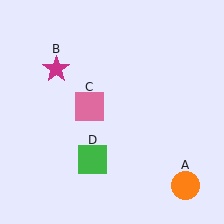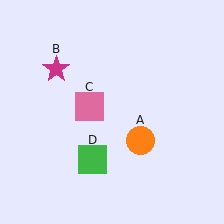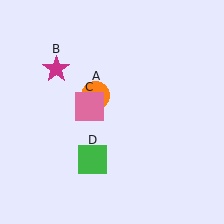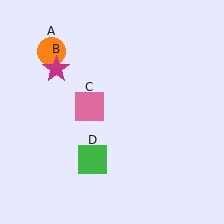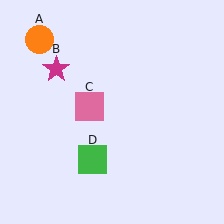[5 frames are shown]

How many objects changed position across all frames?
1 object changed position: orange circle (object A).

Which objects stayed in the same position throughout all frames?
Magenta star (object B) and pink square (object C) and green square (object D) remained stationary.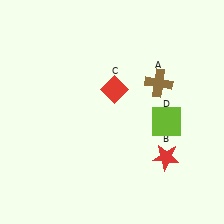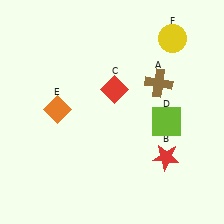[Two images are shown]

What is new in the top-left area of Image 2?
An orange diamond (E) was added in the top-left area of Image 2.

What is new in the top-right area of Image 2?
A yellow circle (F) was added in the top-right area of Image 2.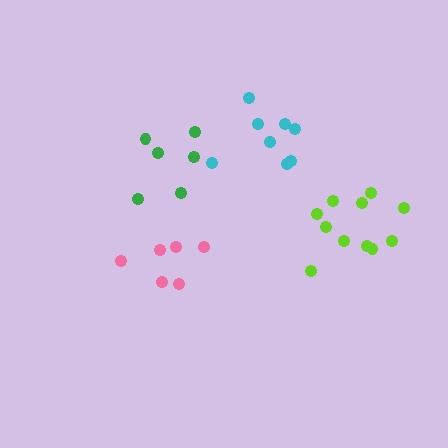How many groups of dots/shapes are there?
There are 4 groups.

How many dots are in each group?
Group 1: 6 dots, Group 2: 6 dots, Group 3: 11 dots, Group 4: 8 dots (31 total).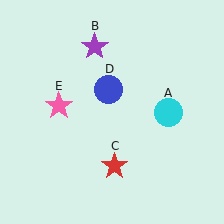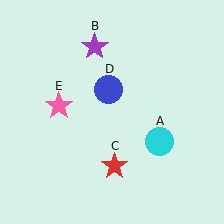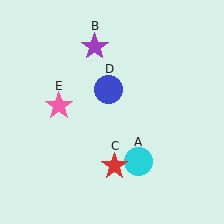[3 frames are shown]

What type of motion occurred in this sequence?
The cyan circle (object A) rotated clockwise around the center of the scene.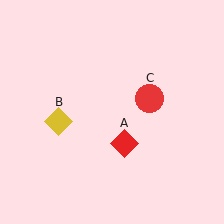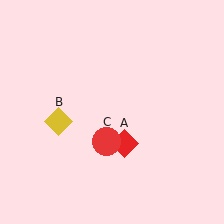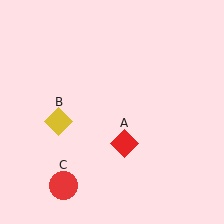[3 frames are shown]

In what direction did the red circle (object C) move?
The red circle (object C) moved down and to the left.